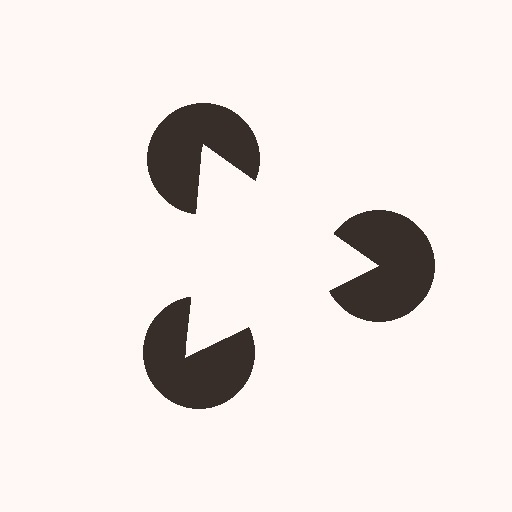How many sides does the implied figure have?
3 sides.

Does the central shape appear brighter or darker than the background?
It typically appears slightly brighter than the background, even though no actual brightness change is drawn.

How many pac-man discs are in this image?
There are 3 — one at each vertex of the illusory triangle.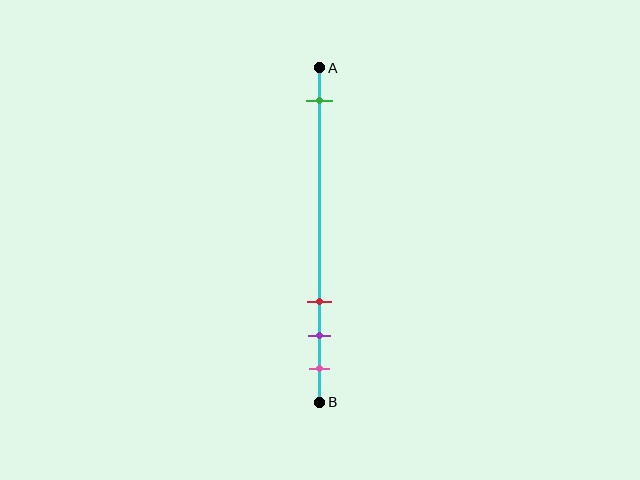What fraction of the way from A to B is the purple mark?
The purple mark is approximately 80% (0.8) of the way from A to B.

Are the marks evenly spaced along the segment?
No, the marks are not evenly spaced.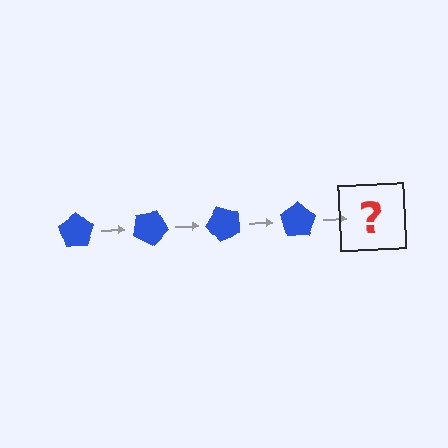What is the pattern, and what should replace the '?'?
The pattern is that the pentagon rotates 25 degrees each step. The '?' should be a blue pentagon rotated 100 degrees.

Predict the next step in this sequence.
The next step is a blue pentagon rotated 100 degrees.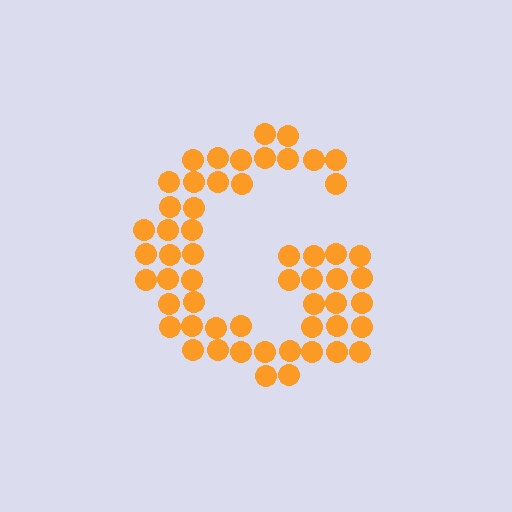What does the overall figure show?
The overall figure shows the letter G.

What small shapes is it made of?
It is made of small circles.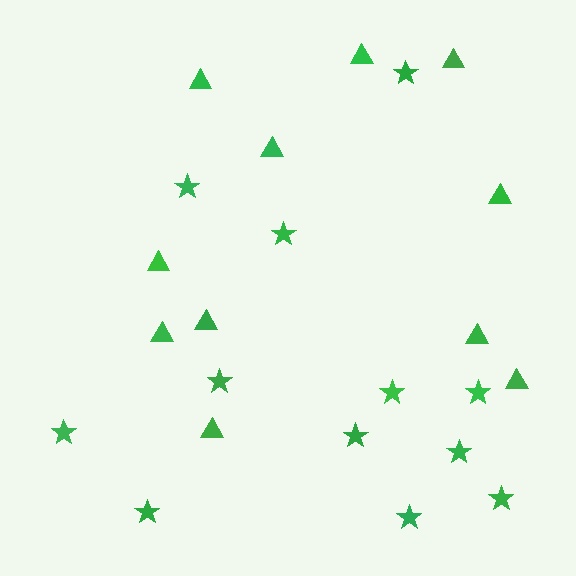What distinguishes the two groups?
There are 2 groups: one group of triangles (11) and one group of stars (12).